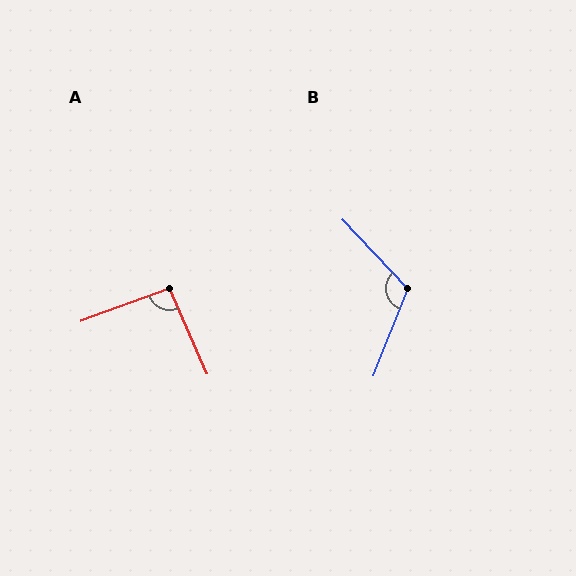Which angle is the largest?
B, at approximately 116 degrees.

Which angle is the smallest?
A, at approximately 94 degrees.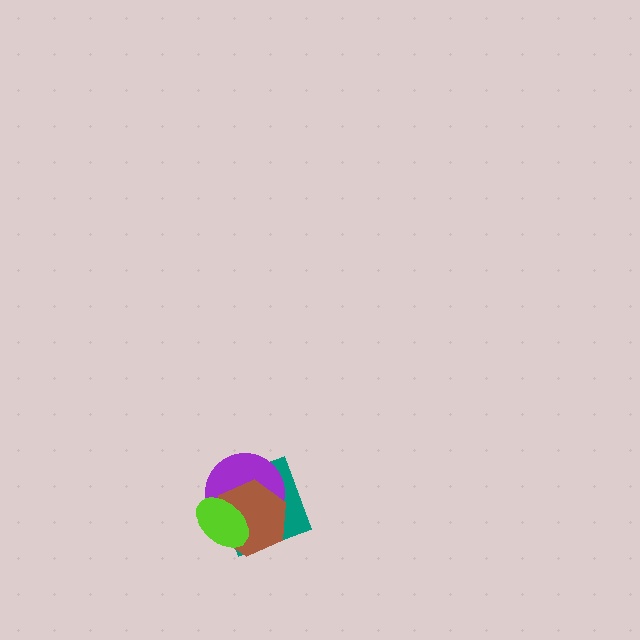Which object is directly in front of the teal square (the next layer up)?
The purple circle is directly in front of the teal square.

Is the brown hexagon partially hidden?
Yes, it is partially covered by another shape.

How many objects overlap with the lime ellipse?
3 objects overlap with the lime ellipse.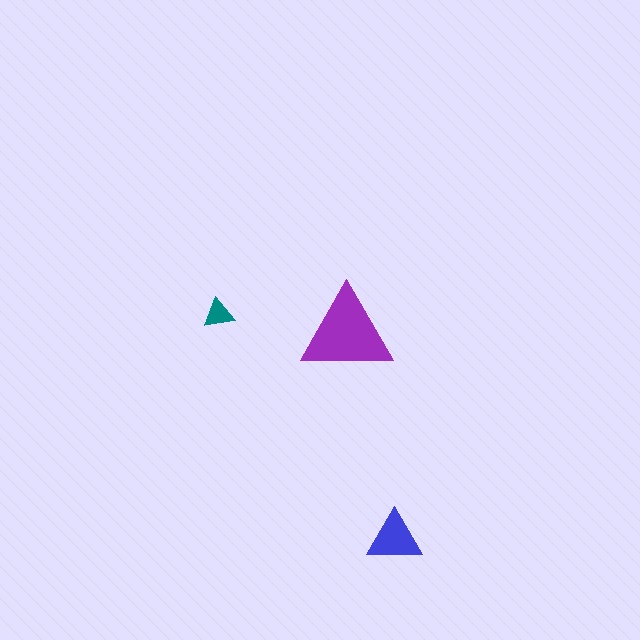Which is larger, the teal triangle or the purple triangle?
The purple one.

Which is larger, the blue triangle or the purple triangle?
The purple one.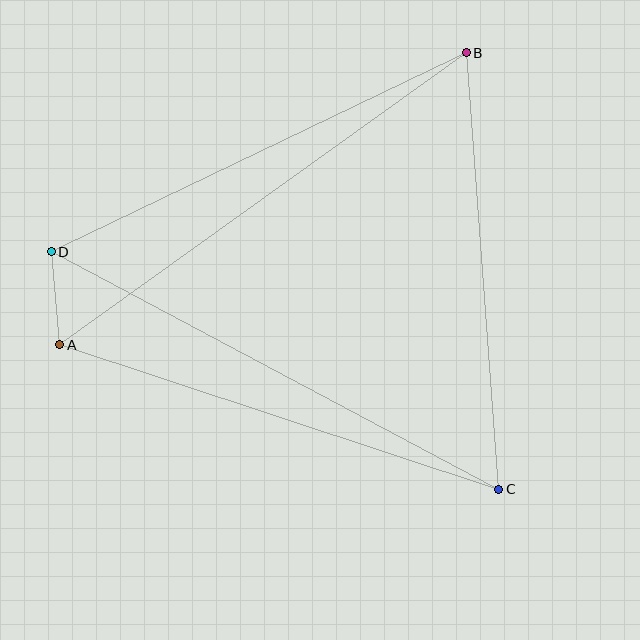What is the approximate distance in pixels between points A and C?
The distance between A and C is approximately 462 pixels.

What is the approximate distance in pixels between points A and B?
The distance between A and B is approximately 500 pixels.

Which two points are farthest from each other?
Points C and D are farthest from each other.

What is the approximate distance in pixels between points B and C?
The distance between B and C is approximately 438 pixels.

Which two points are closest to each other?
Points A and D are closest to each other.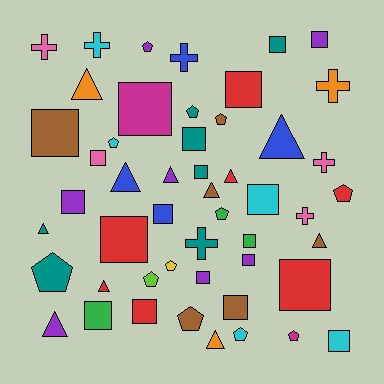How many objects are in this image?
There are 50 objects.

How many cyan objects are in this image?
There are 5 cyan objects.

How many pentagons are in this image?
There are 12 pentagons.